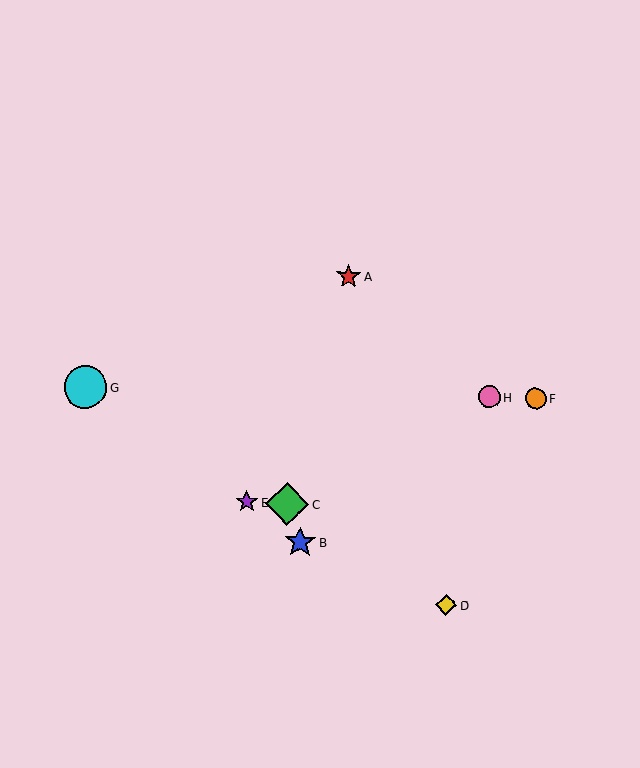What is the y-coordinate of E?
Object E is at y≈502.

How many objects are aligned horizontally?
3 objects (F, G, H) are aligned horizontally.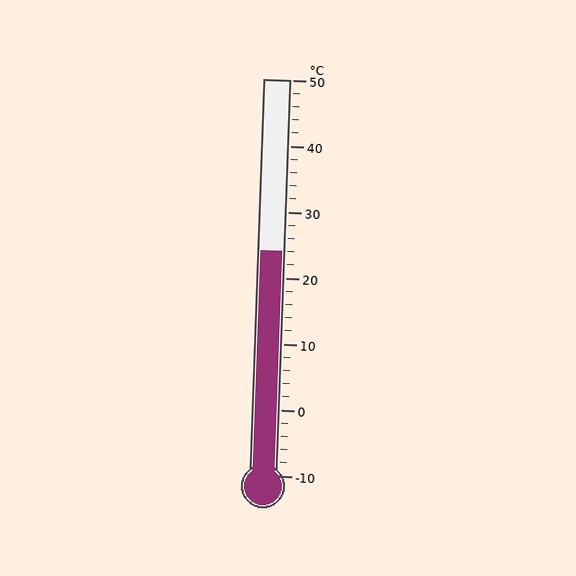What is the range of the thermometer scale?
The thermometer scale ranges from -10°C to 50°C.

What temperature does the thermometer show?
The thermometer shows approximately 24°C.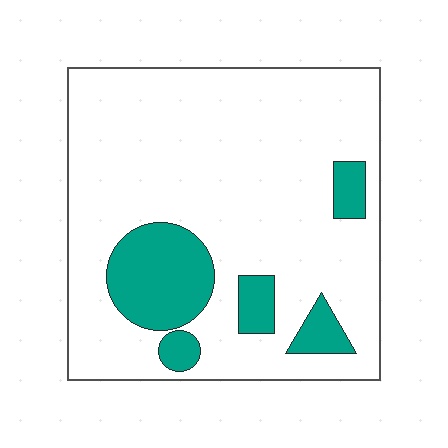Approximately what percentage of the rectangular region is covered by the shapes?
Approximately 15%.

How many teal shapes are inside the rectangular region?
5.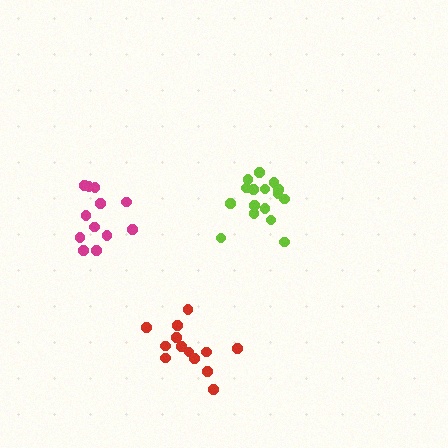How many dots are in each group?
Group 1: 12 dots, Group 2: 16 dots, Group 3: 13 dots (41 total).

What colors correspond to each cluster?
The clusters are colored: magenta, lime, red.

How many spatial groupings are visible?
There are 3 spatial groupings.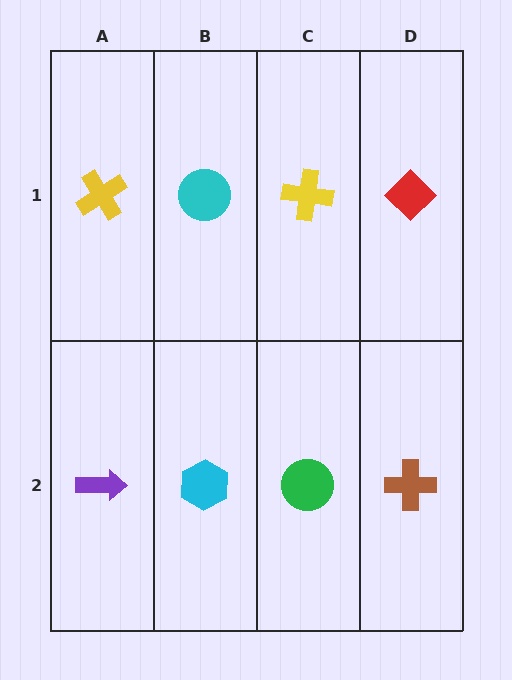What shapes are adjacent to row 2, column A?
A yellow cross (row 1, column A), a cyan hexagon (row 2, column B).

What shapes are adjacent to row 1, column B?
A cyan hexagon (row 2, column B), a yellow cross (row 1, column A), a yellow cross (row 1, column C).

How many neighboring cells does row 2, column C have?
3.